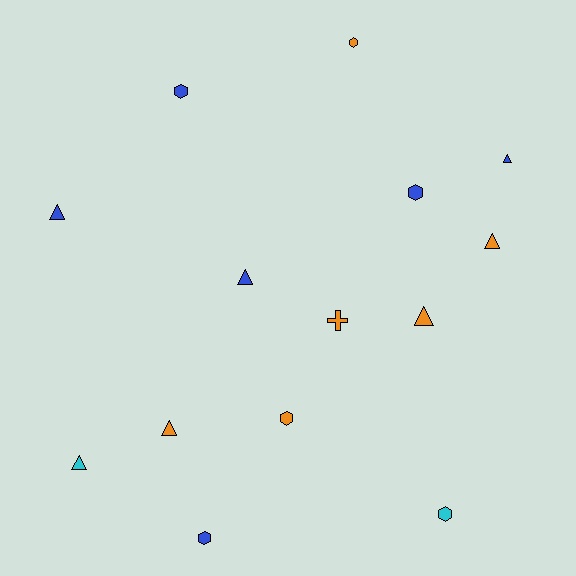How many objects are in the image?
There are 14 objects.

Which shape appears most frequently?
Triangle, with 7 objects.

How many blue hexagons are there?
There are 3 blue hexagons.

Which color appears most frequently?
Blue, with 6 objects.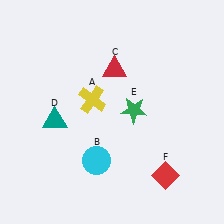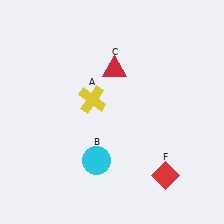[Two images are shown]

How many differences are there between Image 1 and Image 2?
There are 2 differences between the two images.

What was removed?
The green star (E), the teal triangle (D) were removed in Image 2.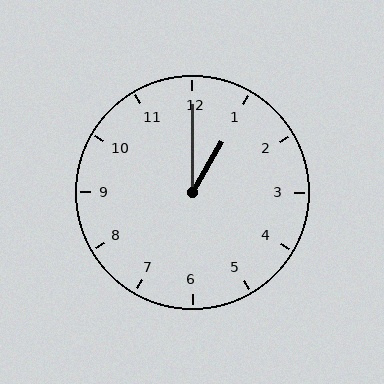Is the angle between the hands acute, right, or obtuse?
It is acute.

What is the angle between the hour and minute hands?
Approximately 30 degrees.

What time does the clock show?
1:00.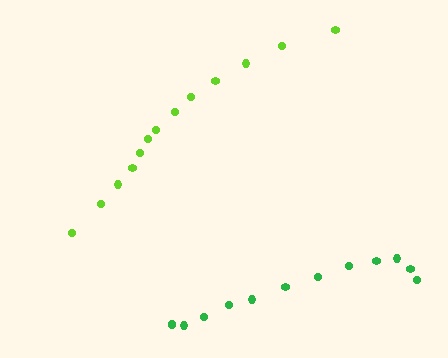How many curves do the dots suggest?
There are 2 distinct paths.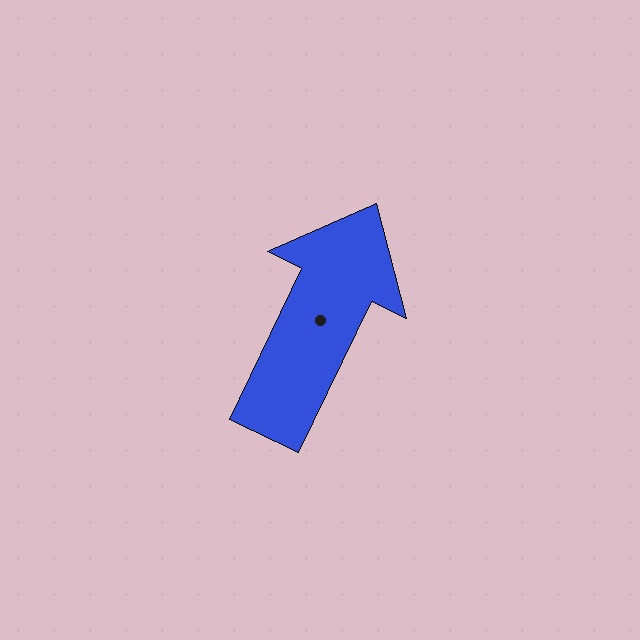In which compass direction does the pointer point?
Northeast.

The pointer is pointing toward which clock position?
Roughly 1 o'clock.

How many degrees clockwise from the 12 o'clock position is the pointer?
Approximately 26 degrees.